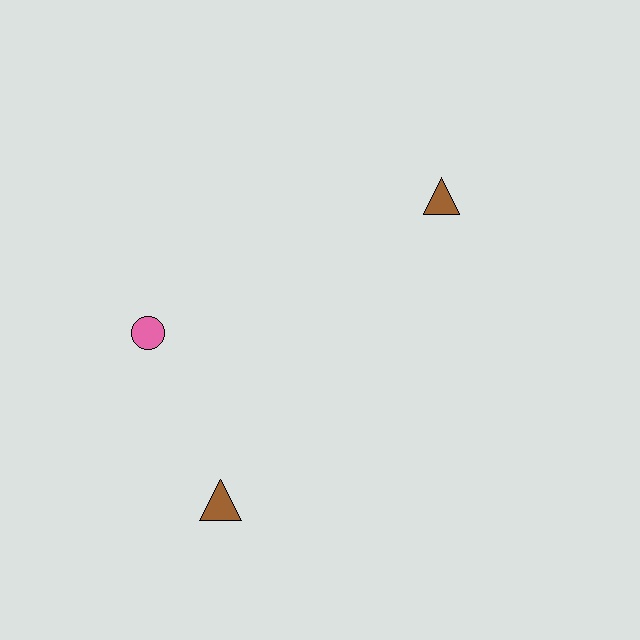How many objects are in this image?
There are 3 objects.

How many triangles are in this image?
There are 2 triangles.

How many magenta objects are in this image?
There are no magenta objects.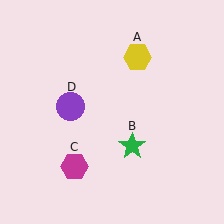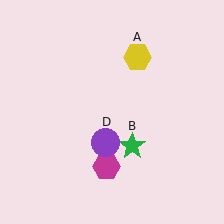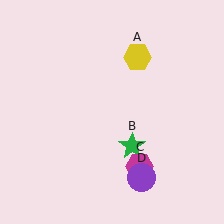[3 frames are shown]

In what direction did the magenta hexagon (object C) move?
The magenta hexagon (object C) moved right.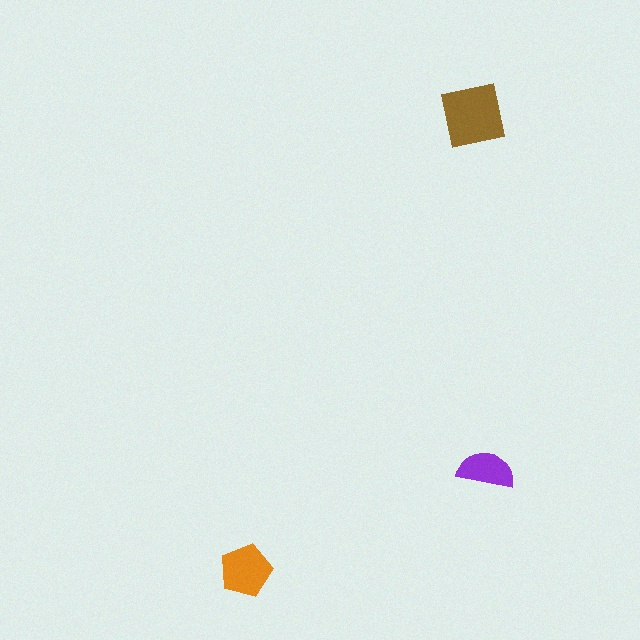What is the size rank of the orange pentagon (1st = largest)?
2nd.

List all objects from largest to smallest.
The brown square, the orange pentagon, the purple semicircle.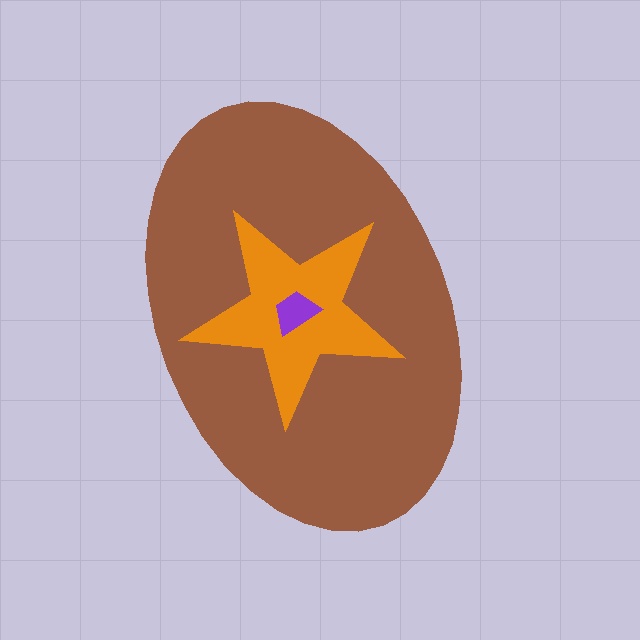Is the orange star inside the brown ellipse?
Yes.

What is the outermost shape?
The brown ellipse.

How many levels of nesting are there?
3.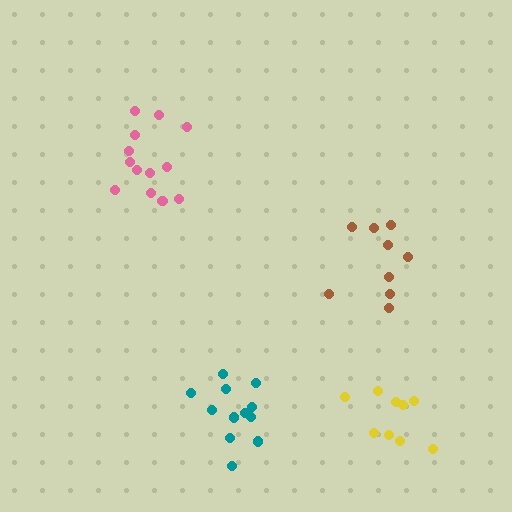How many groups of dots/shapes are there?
There are 4 groups.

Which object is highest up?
The pink cluster is topmost.